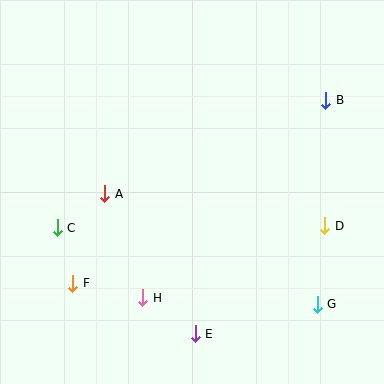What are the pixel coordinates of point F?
Point F is at (73, 284).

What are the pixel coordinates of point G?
Point G is at (317, 304).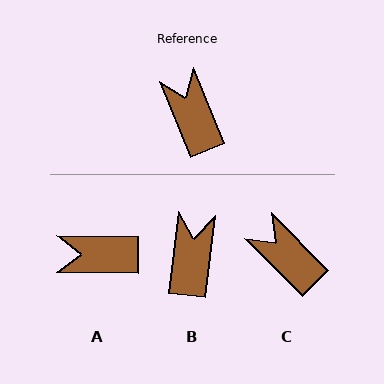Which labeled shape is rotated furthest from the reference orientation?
A, about 68 degrees away.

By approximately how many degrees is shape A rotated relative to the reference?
Approximately 68 degrees counter-clockwise.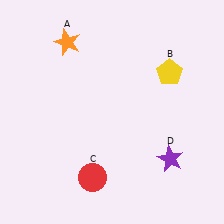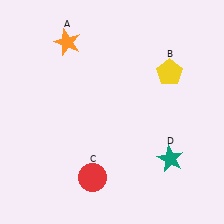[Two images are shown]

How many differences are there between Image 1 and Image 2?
There is 1 difference between the two images.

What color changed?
The star (D) changed from purple in Image 1 to teal in Image 2.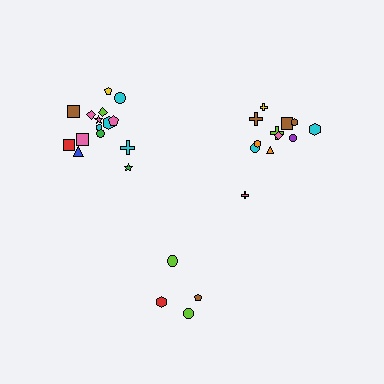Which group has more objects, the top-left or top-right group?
The top-left group.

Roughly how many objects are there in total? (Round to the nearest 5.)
Roughly 30 objects in total.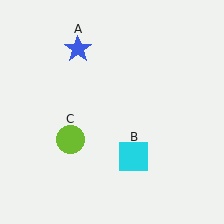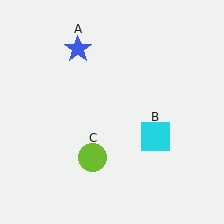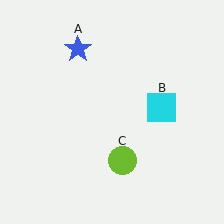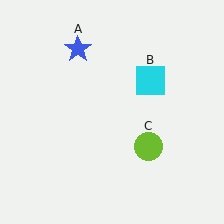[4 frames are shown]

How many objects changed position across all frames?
2 objects changed position: cyan square (object B), lime circle (object C).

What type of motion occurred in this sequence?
The cyan square (object B), lime circle (object C) rotated counterclockwise around the center of the scene.